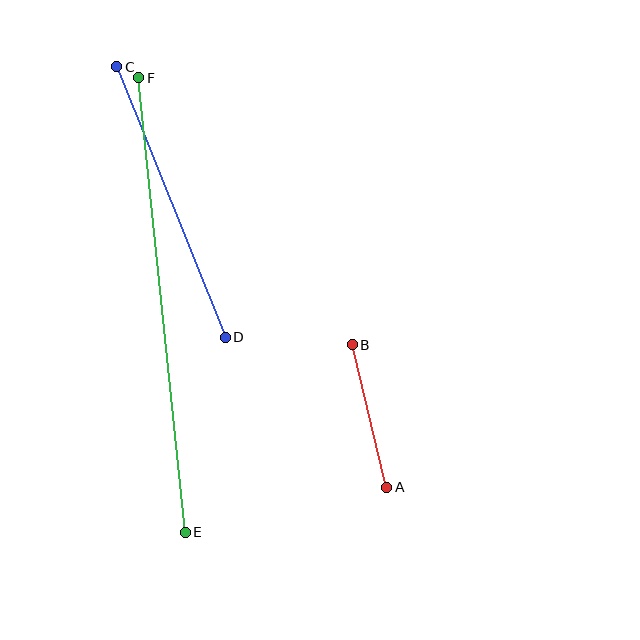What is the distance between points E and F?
The distance is approximately 457 pixels.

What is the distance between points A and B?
The distance is approximately 147 pixels.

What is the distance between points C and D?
The distance is approximately 291 pixels.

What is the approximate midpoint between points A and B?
The midpoint is at approximately (370, 416) pixels.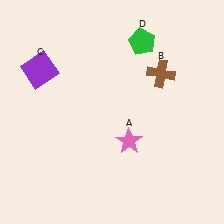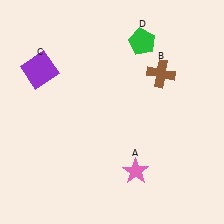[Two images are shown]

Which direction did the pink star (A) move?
The pink star (A) moved down.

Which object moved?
The pink star (A) moved down.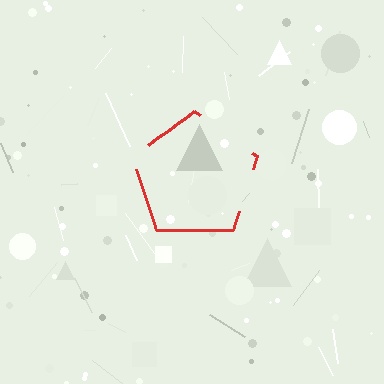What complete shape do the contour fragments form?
The contour fragments form a pentagon.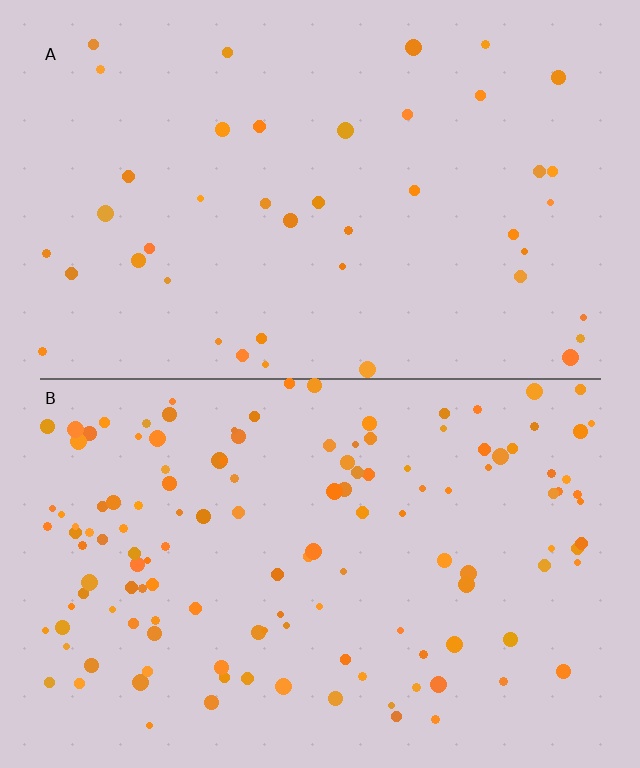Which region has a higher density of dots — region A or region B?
B (the bottom).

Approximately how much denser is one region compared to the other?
Approximately 3.1× — region B over region A.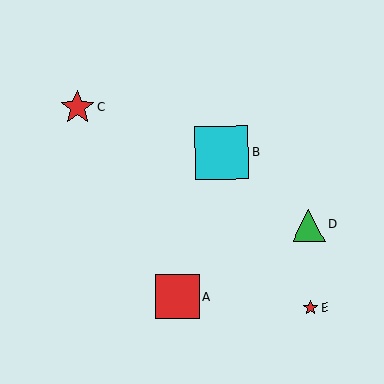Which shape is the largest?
The cyan square (labeled B) is the largest.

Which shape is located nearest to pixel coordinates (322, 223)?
The green triangle (labeled D) at (309, 225) is nearest to that location.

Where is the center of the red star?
The center of the red star is at (311, 307).